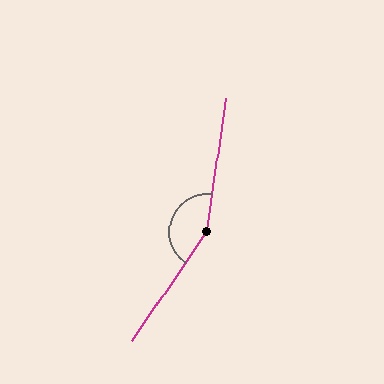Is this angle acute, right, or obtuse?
It is obtuse.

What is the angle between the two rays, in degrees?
Approximately 154 degrees.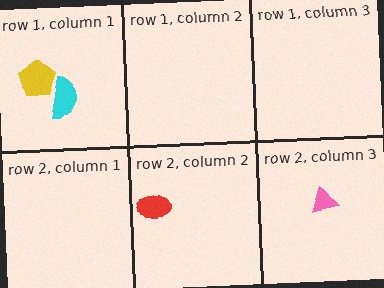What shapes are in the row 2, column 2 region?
The red ellipse.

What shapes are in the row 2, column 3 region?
The pink triangle.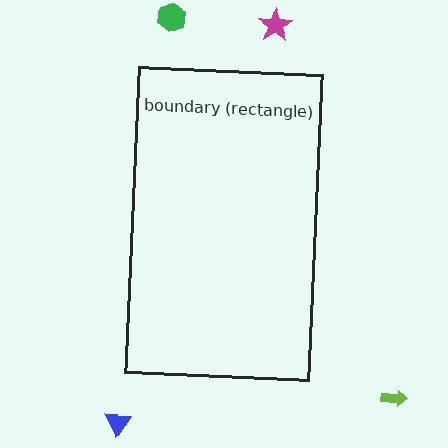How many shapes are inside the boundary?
0 inside, 4 outside.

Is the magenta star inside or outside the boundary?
Outside.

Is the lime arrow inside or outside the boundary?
Outside.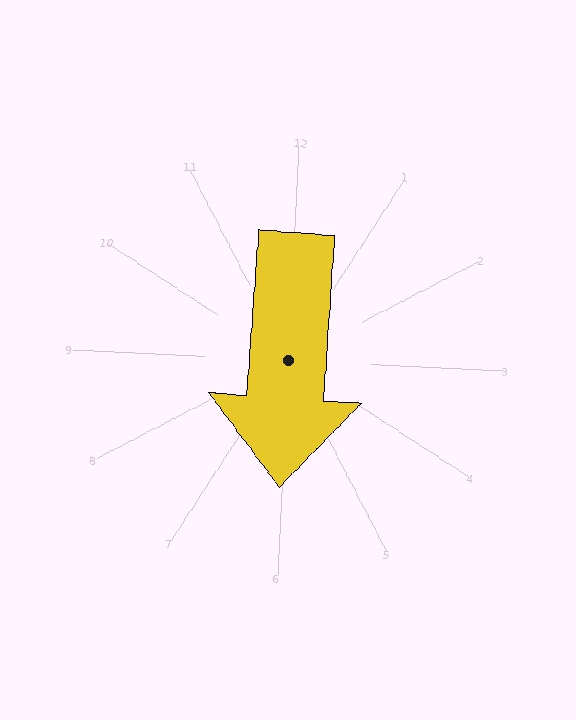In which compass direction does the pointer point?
South.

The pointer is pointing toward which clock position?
Roughly 6 o'clock.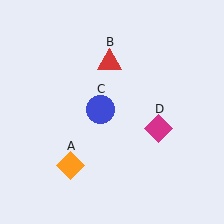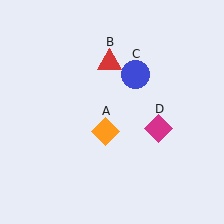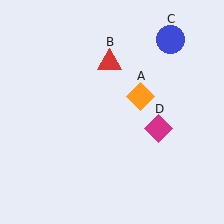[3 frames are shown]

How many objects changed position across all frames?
2 objects changed position: orange diamond (object A), blue circle (object C).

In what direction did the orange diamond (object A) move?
The orange diamond (object A) moved up and to the right.